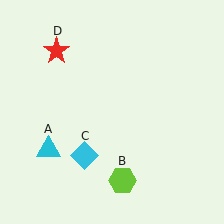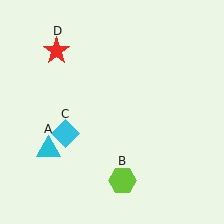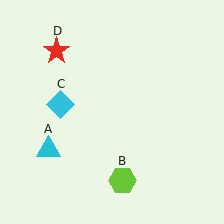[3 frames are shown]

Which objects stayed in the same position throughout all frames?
Cyan triangle (object A) and lime hexagon (object B) and red star (object D) remained stationary.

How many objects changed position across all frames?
1 object changed position: cyan diamond (object C).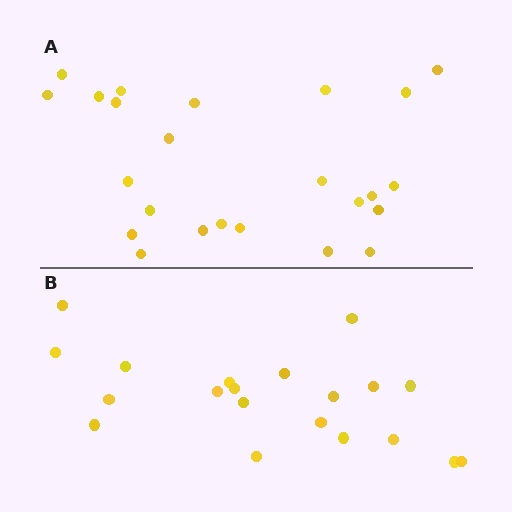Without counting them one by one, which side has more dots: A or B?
Region A (the top region) has more dots.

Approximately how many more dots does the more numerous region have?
Region A has about 4 more dots than region B.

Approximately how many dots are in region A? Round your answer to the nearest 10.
About 20 dots. (The exact count is 24, which rounds to 20.)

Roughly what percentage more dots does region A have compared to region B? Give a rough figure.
About 20% more.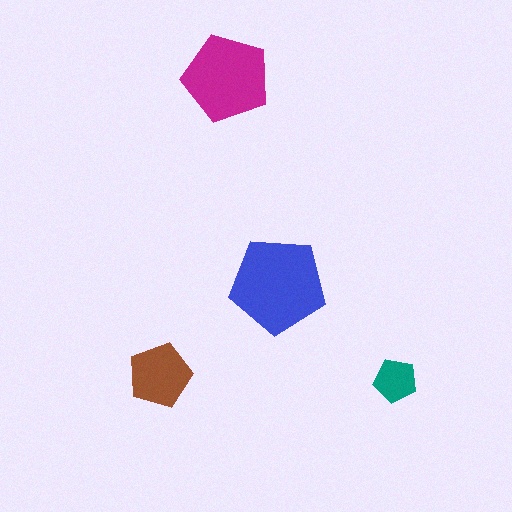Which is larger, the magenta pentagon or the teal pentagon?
The magenta one.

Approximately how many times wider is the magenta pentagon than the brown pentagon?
About 1.5 times wider.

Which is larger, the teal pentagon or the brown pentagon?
The brown one.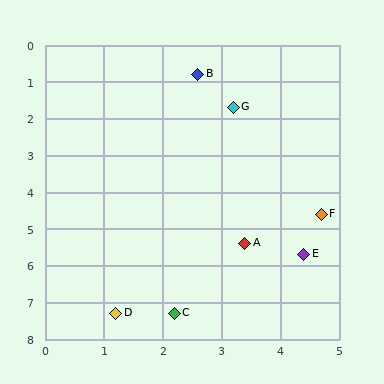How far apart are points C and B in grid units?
Points C and B are about 6.5 grid units apart.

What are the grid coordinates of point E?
Point E is at approximately (4.4, 5.7).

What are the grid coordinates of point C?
Point C is at approximately (2.2, 7.3).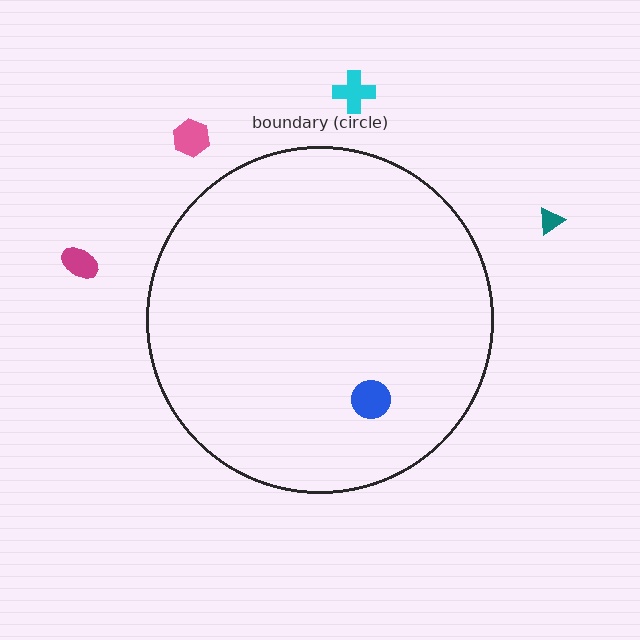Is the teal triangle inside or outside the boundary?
Outside.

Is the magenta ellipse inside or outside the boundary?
Outside.